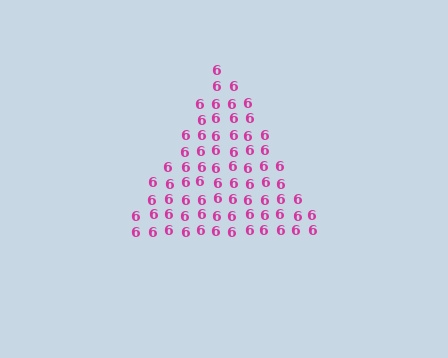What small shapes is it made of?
It is made of small digit 6's.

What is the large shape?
The large shape is a triangle.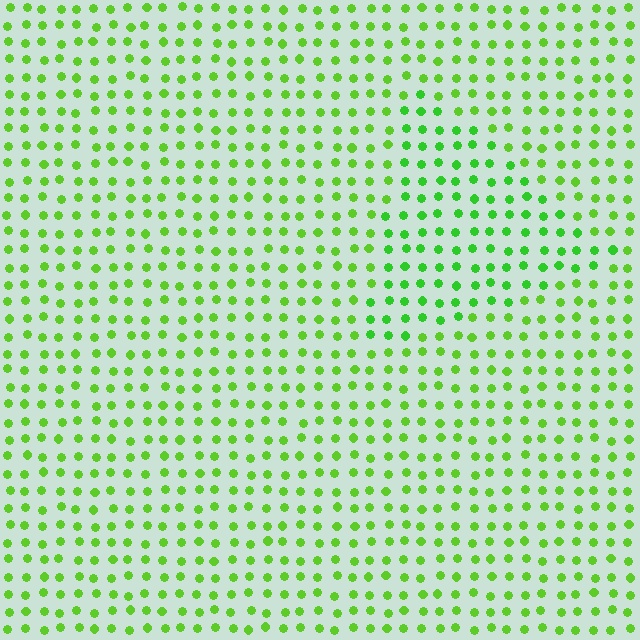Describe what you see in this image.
The image is filled with small lime elements in a uniform arrangement. A triangle-shaped region is visible where the elements are tinted to a slightly different hue, forming a subtle color boundary.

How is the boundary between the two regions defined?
The boundary is defined purely by a slight shift in hue (about 18 degrees). Spacing, size, and orientation are identical on both sides.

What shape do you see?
I see a triangle.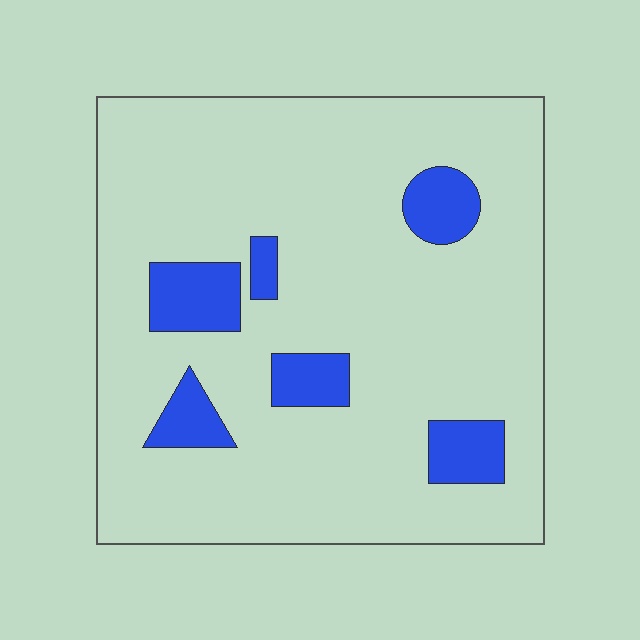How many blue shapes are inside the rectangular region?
6.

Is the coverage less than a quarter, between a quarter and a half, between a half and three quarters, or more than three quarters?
Less than a quarter.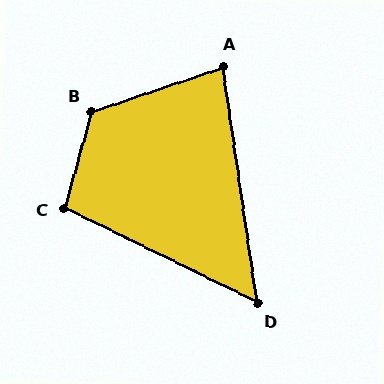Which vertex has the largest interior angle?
B, at approximately 124 degrees.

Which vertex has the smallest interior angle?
D, at approximately 56 degrees.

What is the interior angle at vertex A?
Approximately 80 degrees (acute).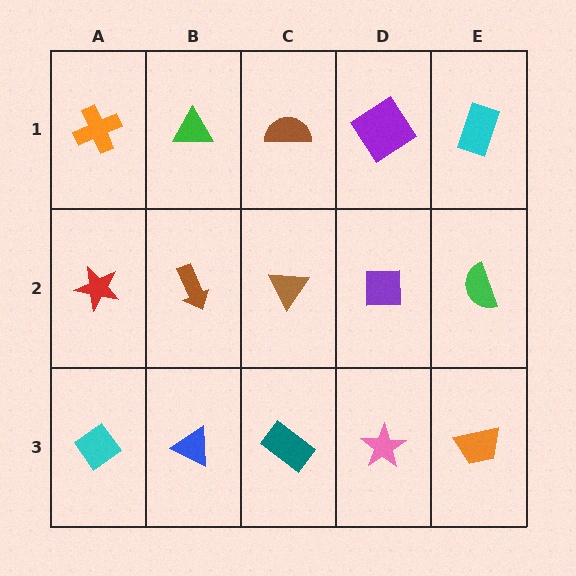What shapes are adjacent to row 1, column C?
A brown triangle (row 2, column C), a green triangle (row 1, column B), a purple diamond (row 1, column D).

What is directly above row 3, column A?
A red star.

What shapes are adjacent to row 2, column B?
A green triangle (row 1, column B), a blue triangle (row 3, column B), a red star (row 2, column A), a brown triangle (row 2, column C).